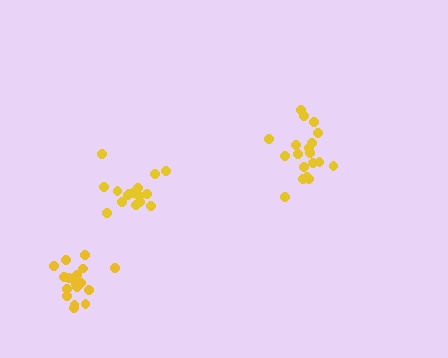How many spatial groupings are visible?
There are 3 spatial groupings.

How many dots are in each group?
Group 1: 16 dots, Group 2: 17 dots, Group 3: 19 dots (52 total).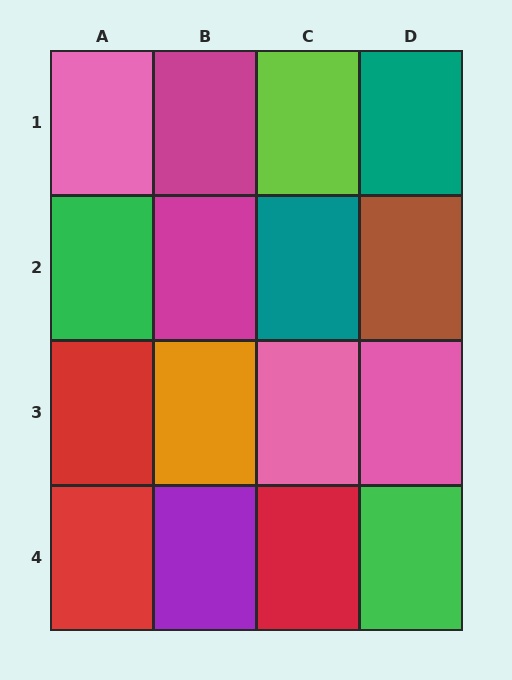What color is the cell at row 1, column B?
Magenta.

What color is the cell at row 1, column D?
Teal.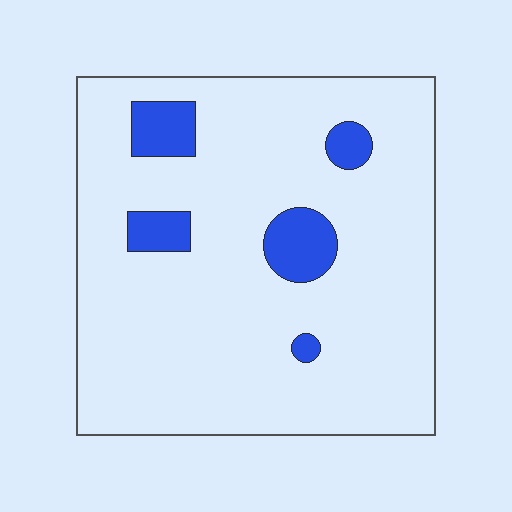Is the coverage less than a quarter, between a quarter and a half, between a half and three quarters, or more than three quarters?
Less than a quarter.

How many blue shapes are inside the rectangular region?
5.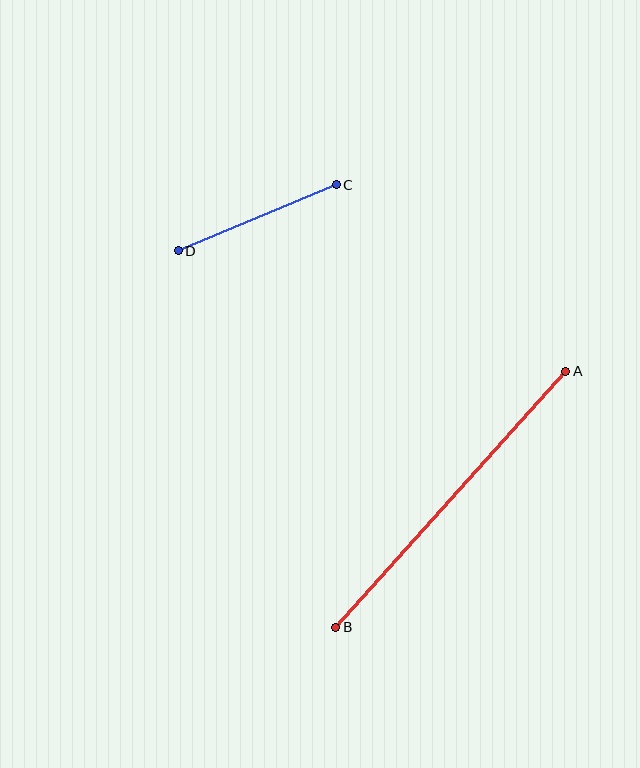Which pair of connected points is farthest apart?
Points A and B are farthest apart.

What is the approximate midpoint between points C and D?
The midpoint is at approximately (257, 218) pixels.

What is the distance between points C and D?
The distance is approximately 172 pixels.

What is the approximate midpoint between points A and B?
The midpoint is at approximately (451, 499) pixels.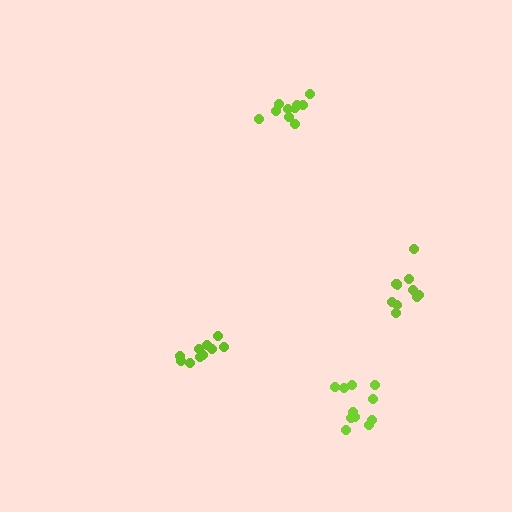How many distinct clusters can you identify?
There are 4 distinct clusters.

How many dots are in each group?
Group 1: 11 dots, Group 2: 10 dots, Group 3: 11 dots, Group 4: 11 dots (43 total).